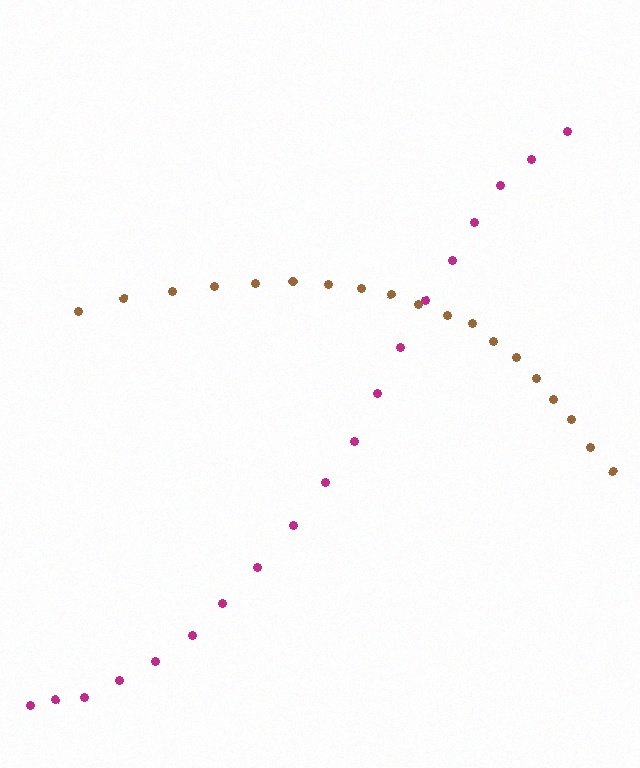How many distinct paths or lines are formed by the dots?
There are 2 distinct paths.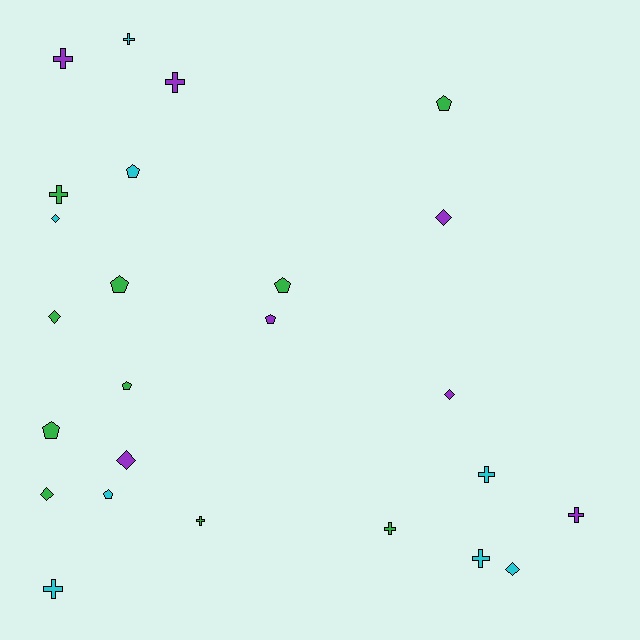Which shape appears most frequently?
Cross, with 10 objects.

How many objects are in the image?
There are 25 objects.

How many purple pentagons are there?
There is 1 purple pentagon.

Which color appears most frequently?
Green, with 10 objects.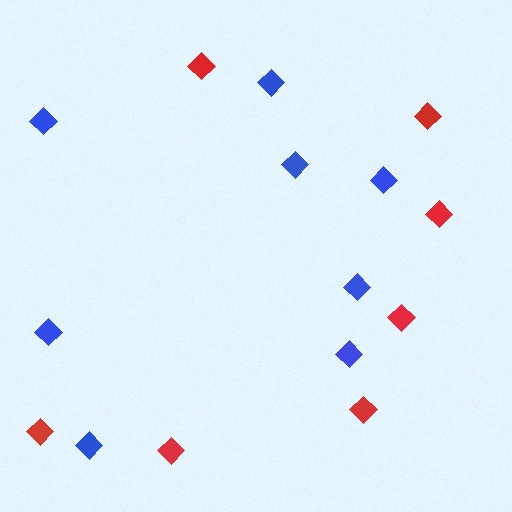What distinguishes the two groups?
There are 2 groups: one group of red diamonds (7) and one group of blue diamonds (8).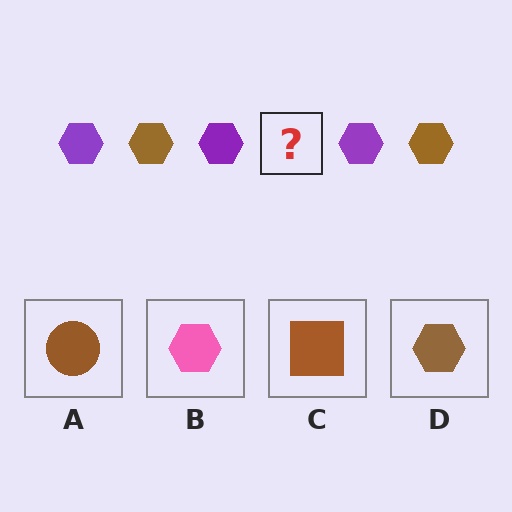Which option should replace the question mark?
Option D.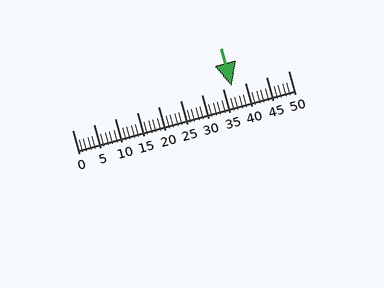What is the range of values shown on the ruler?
The ruler shows values from 0 to 50.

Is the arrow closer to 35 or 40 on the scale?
The arrow is closer to 35.